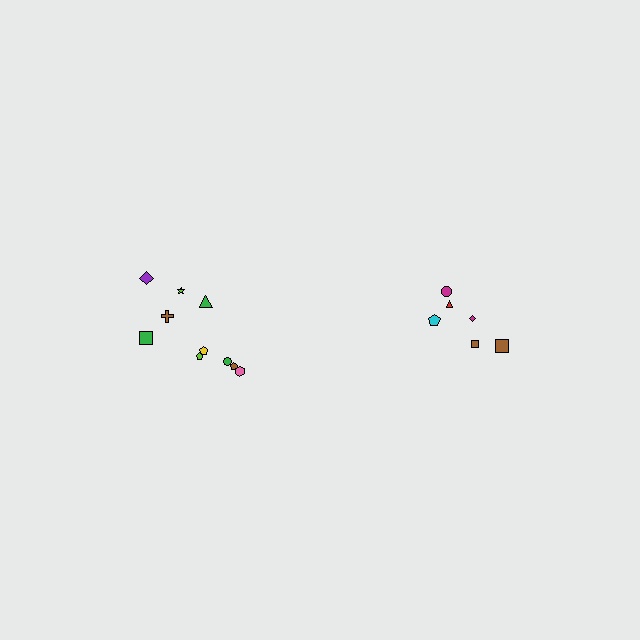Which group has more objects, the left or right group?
The left group.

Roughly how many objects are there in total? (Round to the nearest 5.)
Roughly 15 objects in total.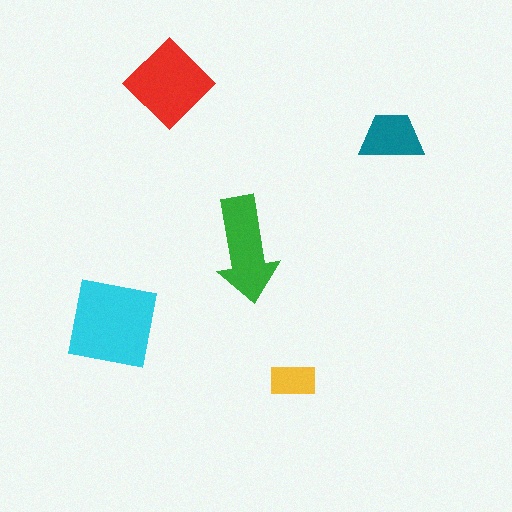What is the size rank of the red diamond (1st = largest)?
2nd.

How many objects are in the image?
There are 5 objects in the image.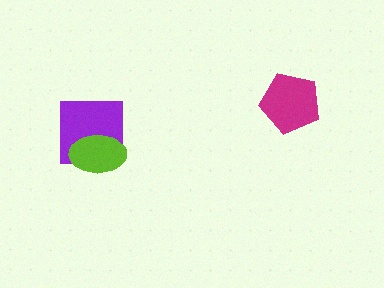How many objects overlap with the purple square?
1 object overlaps with the purple square.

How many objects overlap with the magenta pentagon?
0 objects overlap with the magenta pentagon.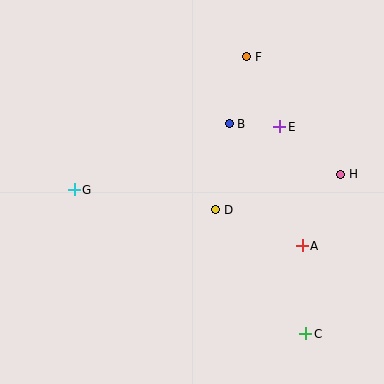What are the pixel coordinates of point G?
Point G is at (74, 190).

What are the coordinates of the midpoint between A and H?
The midpoint between A and H is at (321, 210).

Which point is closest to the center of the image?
Point D at (216, 210) is closest to the center.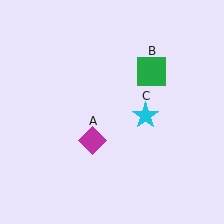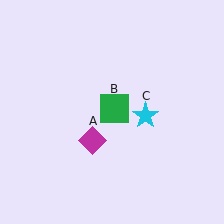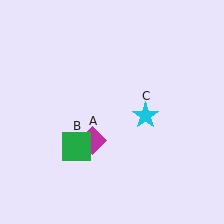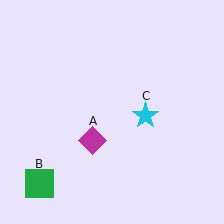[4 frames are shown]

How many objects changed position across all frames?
1 object changed position: green square (object B).